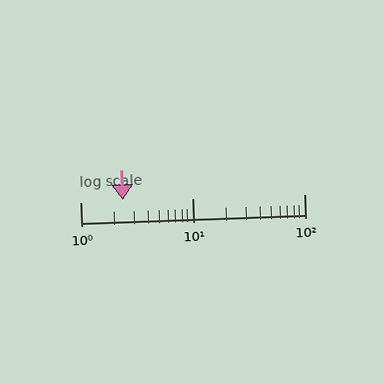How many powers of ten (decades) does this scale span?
The scale spans 2 decades, from 1 to 100.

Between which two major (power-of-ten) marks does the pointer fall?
The pointer is between 1 and 10.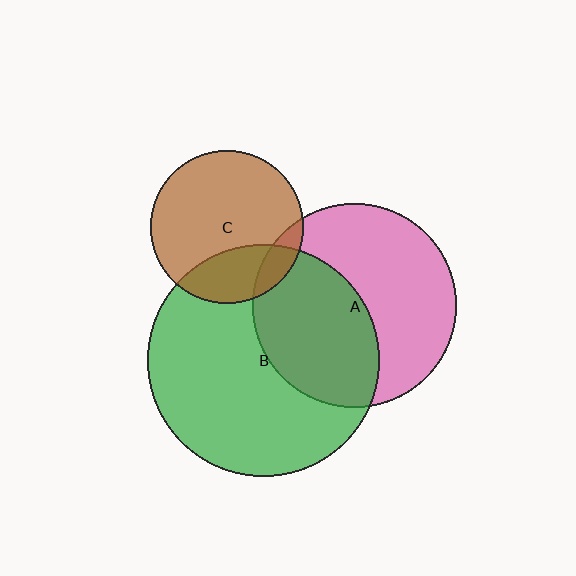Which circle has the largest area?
Circle B (green).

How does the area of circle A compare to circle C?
Approximately 1.8 times.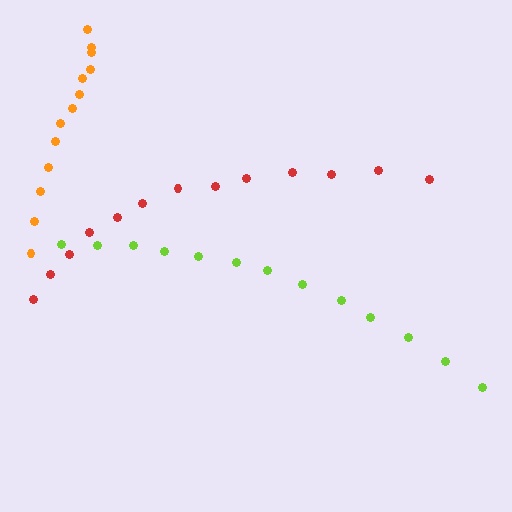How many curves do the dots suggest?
There are 3 distinct paths.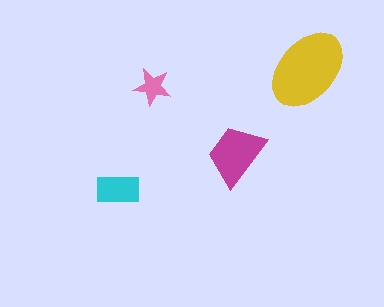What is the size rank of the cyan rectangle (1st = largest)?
3rd.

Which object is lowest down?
The cyan rectangle is bottommost.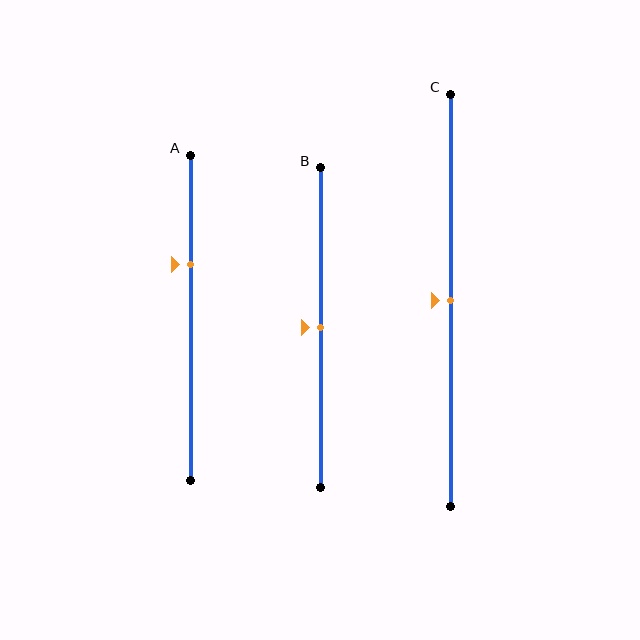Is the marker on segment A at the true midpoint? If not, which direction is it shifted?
No, the marker on segment A is shifted upward by about 16% of the segment length.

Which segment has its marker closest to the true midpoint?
Segment B has its marker closest to the true midpoint.